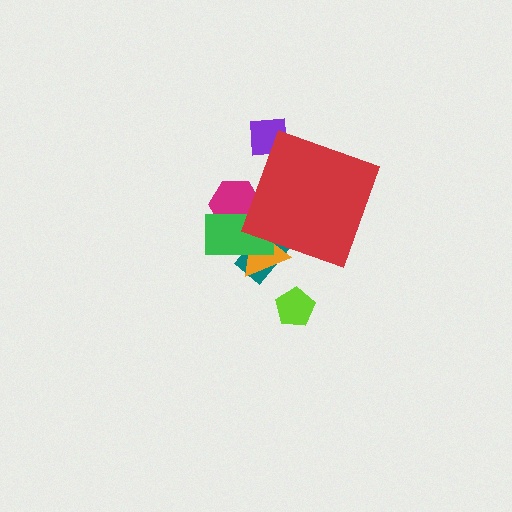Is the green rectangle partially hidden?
Yes, the green rectangle is partially hidden behind the red diamond.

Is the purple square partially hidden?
Yes, the purple square is partially hidden behind the red diamond.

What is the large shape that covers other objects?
A red diamond.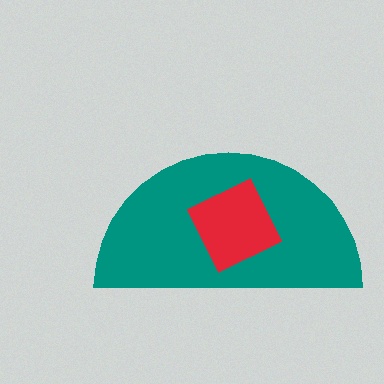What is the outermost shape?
The teal semicircle.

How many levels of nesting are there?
2.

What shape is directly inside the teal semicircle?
The red diamond.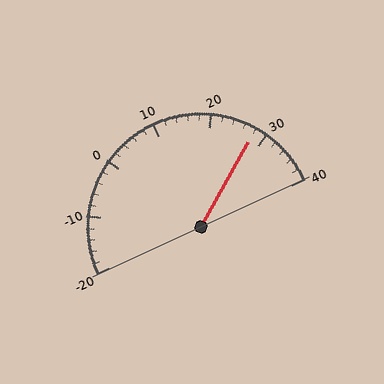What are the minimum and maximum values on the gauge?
The gauge ranges from -20 to 40.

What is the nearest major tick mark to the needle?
The nearest major tick mark is 30.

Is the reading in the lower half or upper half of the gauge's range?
The reading is in the upper half of the range (-20 to 40).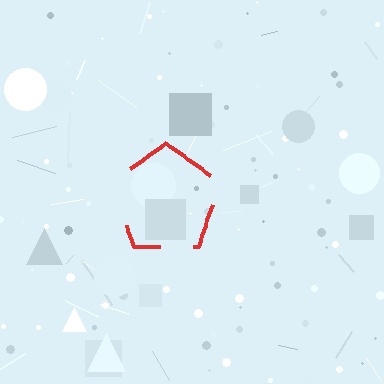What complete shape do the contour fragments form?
The contour fragments form a pentagon.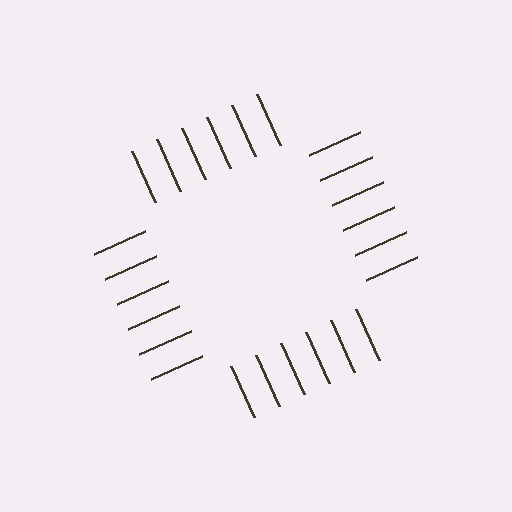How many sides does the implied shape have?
4 sides — the line-ends trace a square.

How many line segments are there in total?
24 — 6 along each of the 4 edges.